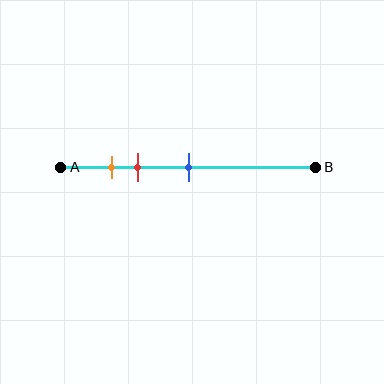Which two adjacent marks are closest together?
The orange and red marks are the closest adjacent pair.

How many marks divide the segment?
There are 3 marks dividing the segment.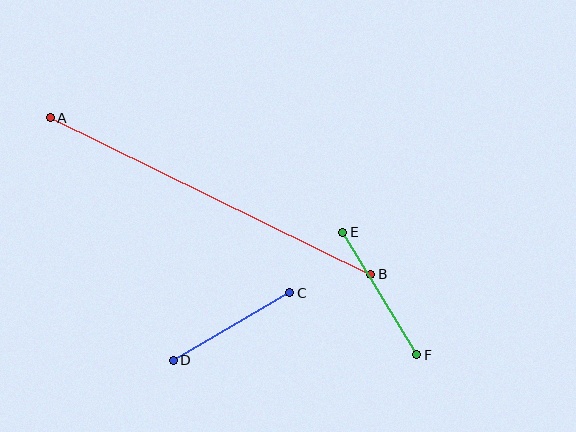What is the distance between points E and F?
The distance is approximately 143 pixels.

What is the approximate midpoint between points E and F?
The midpoint is at approximately (380, 294) pixels.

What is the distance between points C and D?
The distance is approximately 134 pixels.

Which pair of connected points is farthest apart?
Points A and B are farthest apart.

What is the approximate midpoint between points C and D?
The midpoint is at approximately (231, 326) pixels.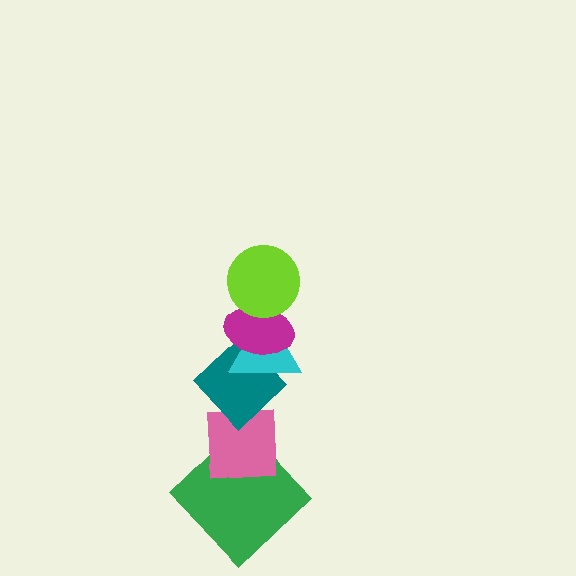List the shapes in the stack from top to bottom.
From top to bottom: the lime circle, the magenta ellipse, the cyan triangle, the teal diamond, the pink square, the green diamond.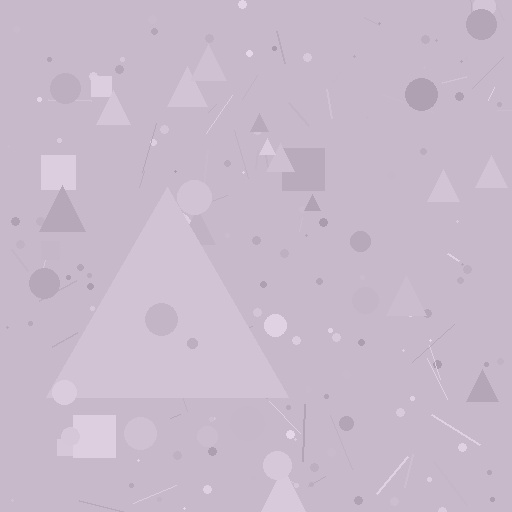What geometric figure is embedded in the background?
A triangle is embedded in the background.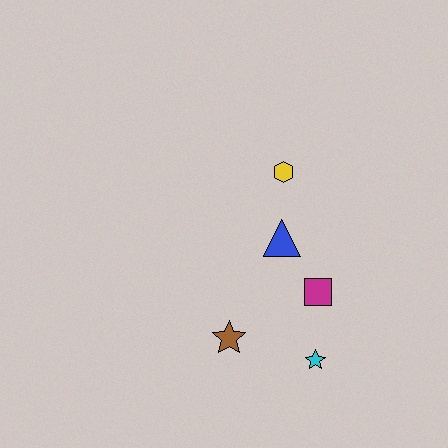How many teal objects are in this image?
There are no teal objects.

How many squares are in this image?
There is 1 square.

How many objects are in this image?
There are 5 objects.